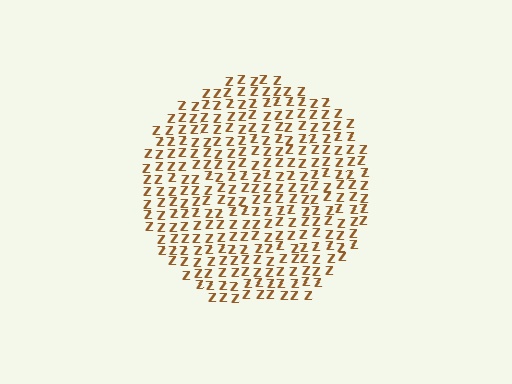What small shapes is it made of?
It is made of small letter Z's.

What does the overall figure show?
The overall figure shows a circle.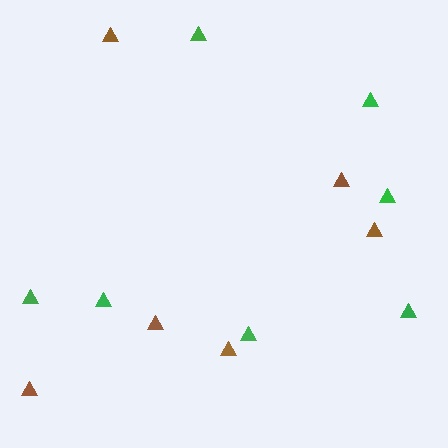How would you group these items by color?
There are 2 groups: one group of green triangles (7) and one group of brown triangles (6).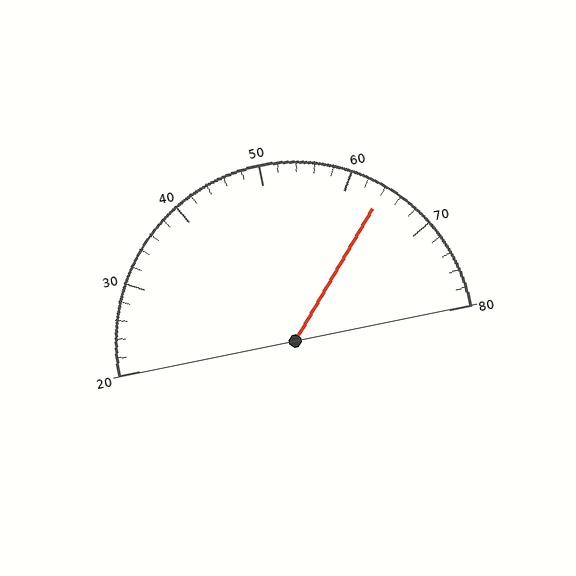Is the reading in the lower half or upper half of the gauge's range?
The reading is in the upper half of the range (20 to 80).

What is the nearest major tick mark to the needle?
The nearest major tick mark is 60.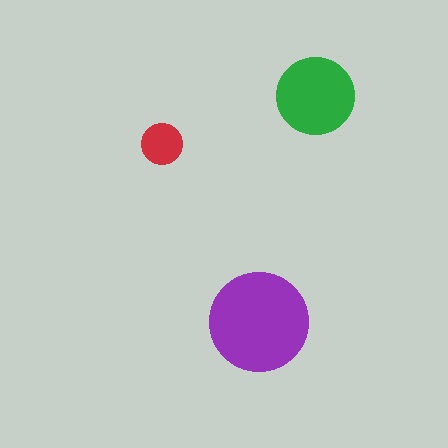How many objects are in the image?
There are 3 objects in the image.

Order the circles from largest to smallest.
the purple one, the green one, the red one.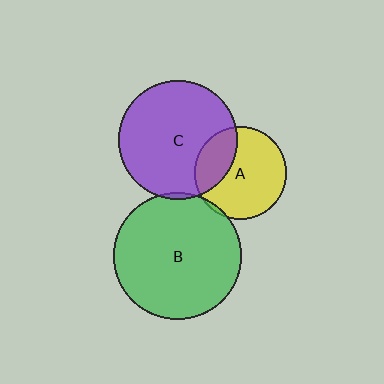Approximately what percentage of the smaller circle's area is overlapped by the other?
Approximately 5%.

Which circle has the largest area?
Circle B (green).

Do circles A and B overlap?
Yes.